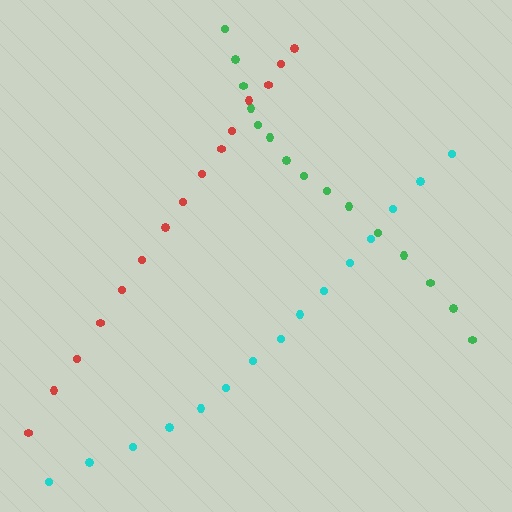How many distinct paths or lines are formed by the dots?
There are 3 distinct paths.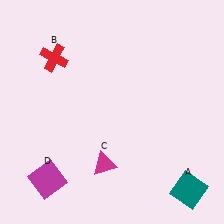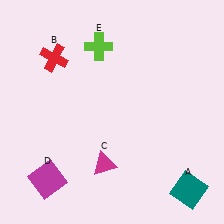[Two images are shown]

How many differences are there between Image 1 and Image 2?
There is 1 difference between the two images.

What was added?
A lime cross (E) was added in Image 2.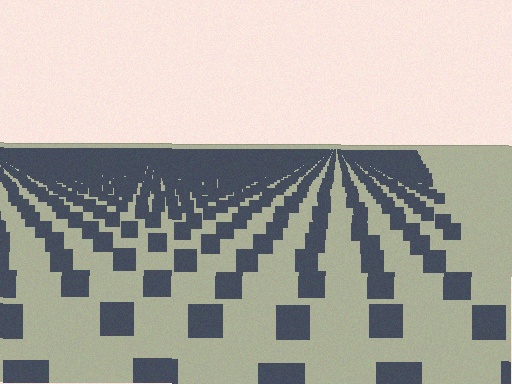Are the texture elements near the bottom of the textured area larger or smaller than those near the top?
Larger. Near the bottom, elements are closer to the viewer and appear at a bigger on-screen size.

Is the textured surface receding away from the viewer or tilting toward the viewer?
The surface is receding away from the viewer. Texture elements get smaller and denser toward the top.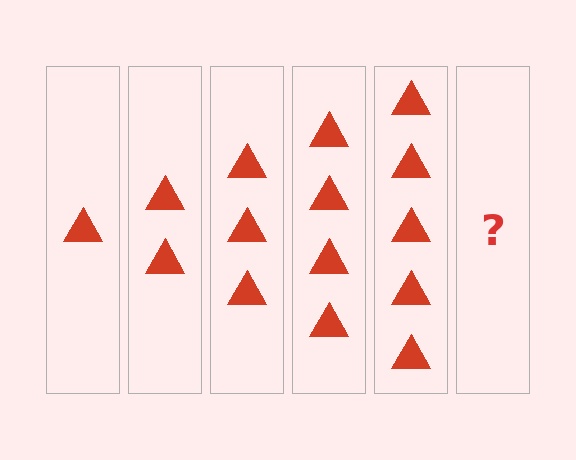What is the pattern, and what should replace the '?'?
The pattern is that each step adds one more triangle. The '?' should be 6 triangles.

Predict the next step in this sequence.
The next step is 6 triangles.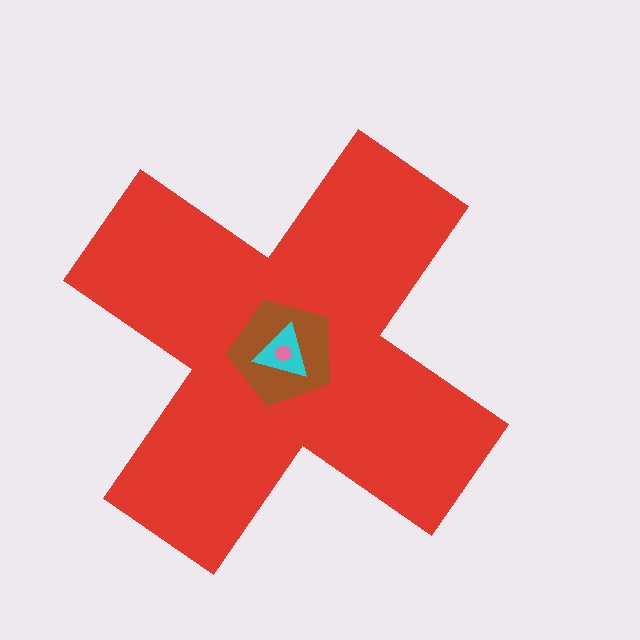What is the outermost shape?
The red cross.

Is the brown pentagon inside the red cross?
Yes.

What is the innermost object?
The pink hexagon.